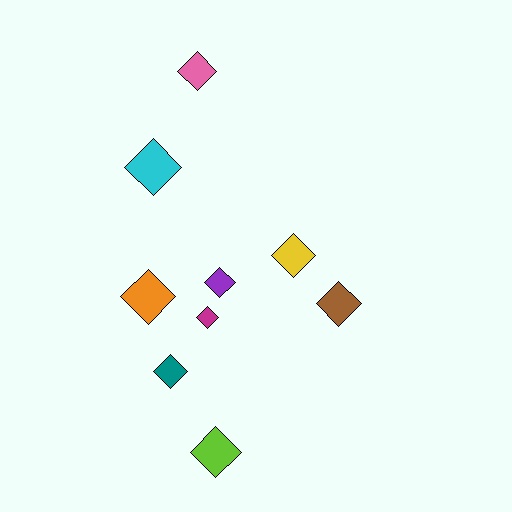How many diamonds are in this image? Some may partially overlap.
There are 9 diamonds.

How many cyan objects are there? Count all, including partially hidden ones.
There is 1 cyan object.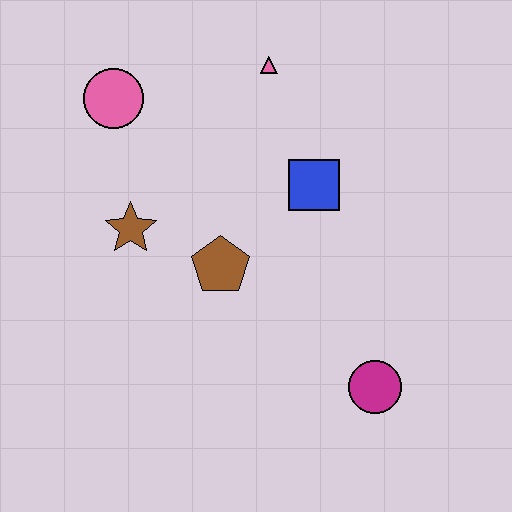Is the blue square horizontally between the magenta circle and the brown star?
Yes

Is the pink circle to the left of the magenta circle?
Yes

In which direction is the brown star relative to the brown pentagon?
The brown star is to the left of the brown pentagon.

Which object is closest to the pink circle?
The brown star is closest to the pink circle.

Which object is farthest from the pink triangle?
The magenta circle is farthest from the pink triangle.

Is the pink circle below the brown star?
No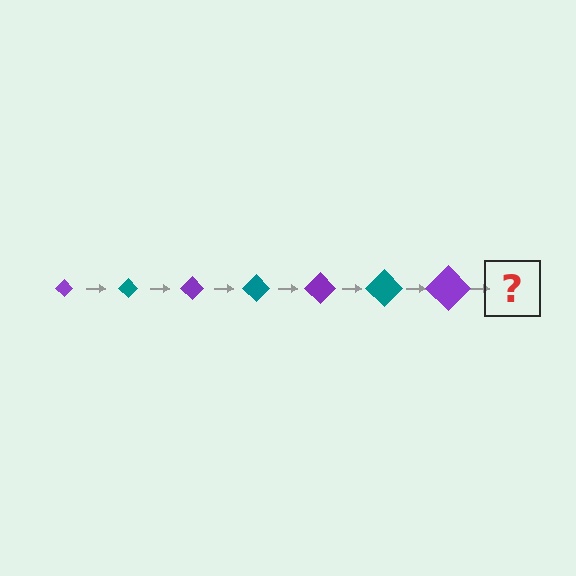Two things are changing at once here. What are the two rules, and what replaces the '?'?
The two rules are that the diamond grows larger each step and the color cycles through purple and teal. The '?' should be a teal diamond, larger than the previous one.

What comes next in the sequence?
The next element should be a teal diamond, larger than the previous one.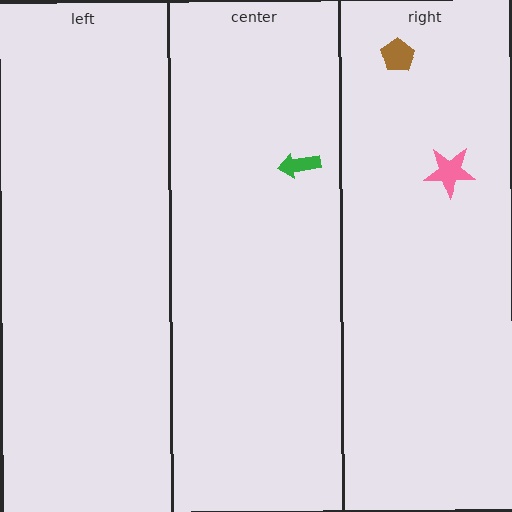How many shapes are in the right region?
2.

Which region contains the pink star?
The right region.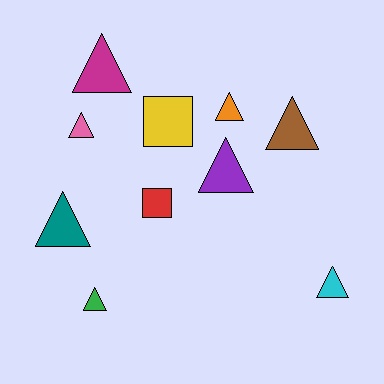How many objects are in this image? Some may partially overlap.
There are 10 objects.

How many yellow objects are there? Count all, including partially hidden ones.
There is 1 yellow object.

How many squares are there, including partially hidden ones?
There are 2 squares.